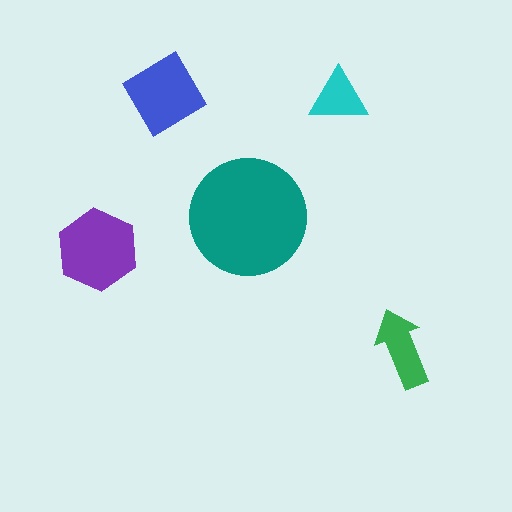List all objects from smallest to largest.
The cyan triangle, the green arrow, the blue diamond, the purple hexagon, the teal circle.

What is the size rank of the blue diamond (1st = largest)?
3rd.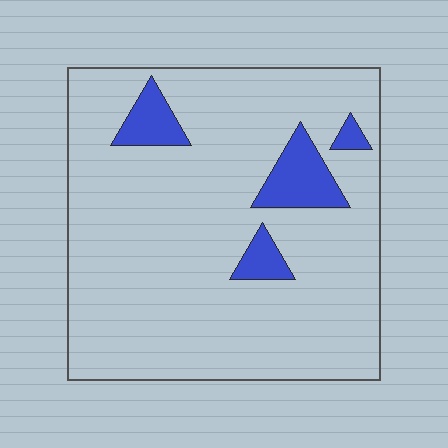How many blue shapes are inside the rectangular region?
4.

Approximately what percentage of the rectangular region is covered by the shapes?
Approximately 10%.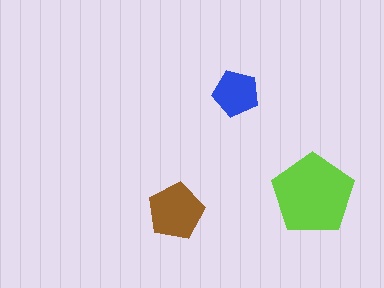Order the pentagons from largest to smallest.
the lime one, the brown one, the blue one.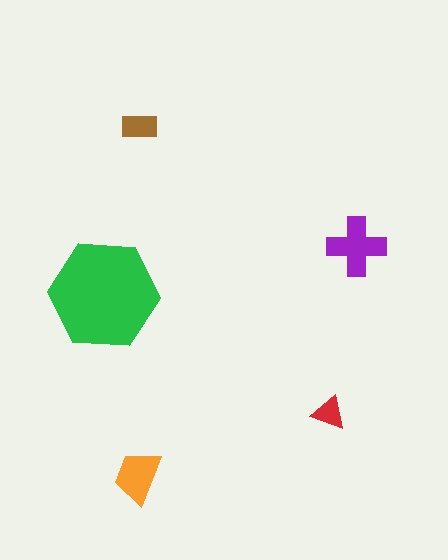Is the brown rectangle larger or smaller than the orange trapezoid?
Smaller.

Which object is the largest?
The green hexagon.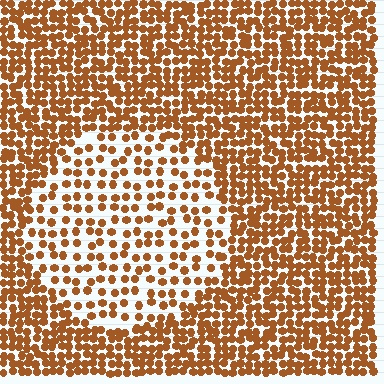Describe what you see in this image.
The image contains small brown elements arranged at two different densities. A circle-shaped region is visible where the elements are less densely packed than the surrounding area.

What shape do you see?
I see a circle.